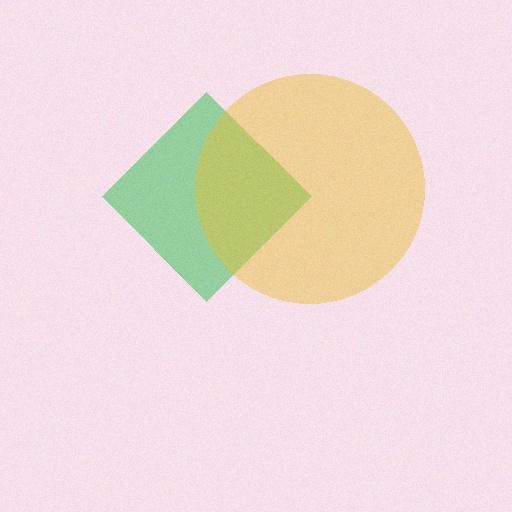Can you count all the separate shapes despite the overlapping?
Yes, there are 2 separate shapes.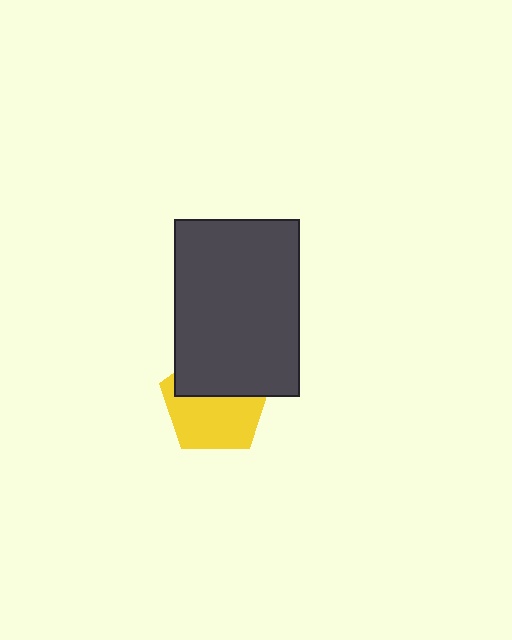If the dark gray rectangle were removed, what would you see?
You would see the complete yellow pentagon.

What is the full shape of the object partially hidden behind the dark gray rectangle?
The partially hidden object is a yellow pentagon.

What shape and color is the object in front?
The object in front is a dark gray rectangle.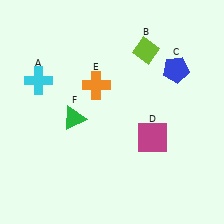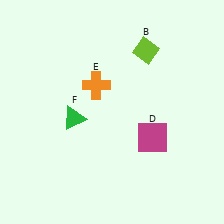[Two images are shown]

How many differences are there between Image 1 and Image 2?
There are 2 differences between the two images.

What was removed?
The blue pentagon (C), the cyan cross (A) were removed in Image 2.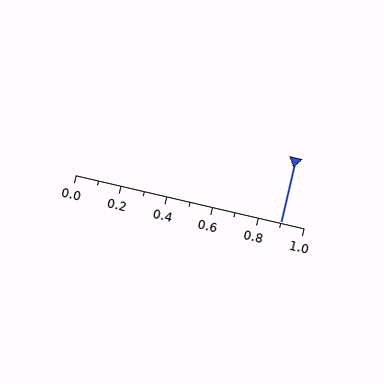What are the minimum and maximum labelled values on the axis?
The axis runs from 0.0 to 1.0.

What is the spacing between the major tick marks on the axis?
The major ticks are spaced 0.2 apart.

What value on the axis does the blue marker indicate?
The marker indicates approximately 0.9.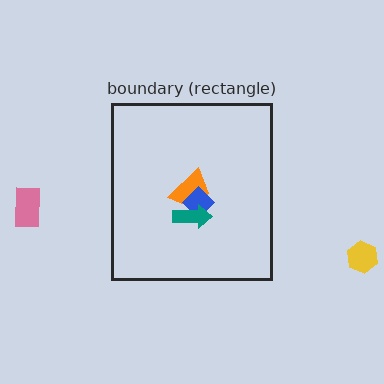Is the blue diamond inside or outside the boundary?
Inside.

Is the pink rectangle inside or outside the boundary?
Outside.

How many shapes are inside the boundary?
3 inside, 2 outside.